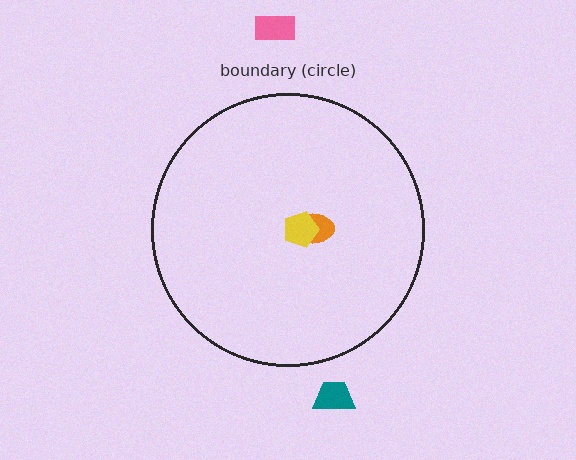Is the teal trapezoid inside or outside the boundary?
Outside.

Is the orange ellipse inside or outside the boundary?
Inside.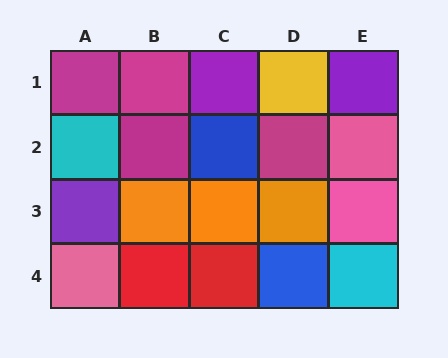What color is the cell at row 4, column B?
Red.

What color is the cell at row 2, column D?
Magenta.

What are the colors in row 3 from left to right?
Purple, orange, orange, orange, pink.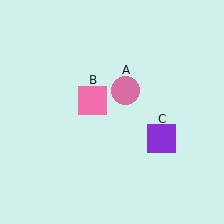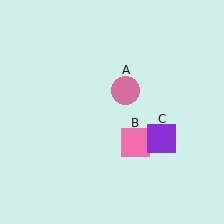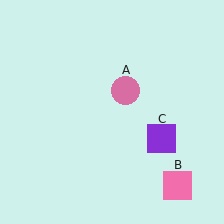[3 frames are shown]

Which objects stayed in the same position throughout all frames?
Pink circle (object A) and purple square (object C) remained stationary.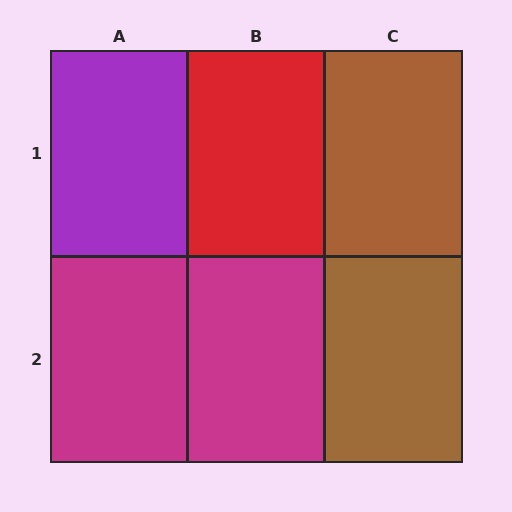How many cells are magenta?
2 cells are magenta.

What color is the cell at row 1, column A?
Purple.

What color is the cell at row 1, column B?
Red.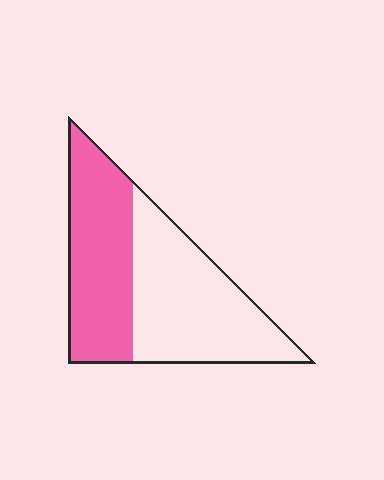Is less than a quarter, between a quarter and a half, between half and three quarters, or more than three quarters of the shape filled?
Between a quarter and a half.